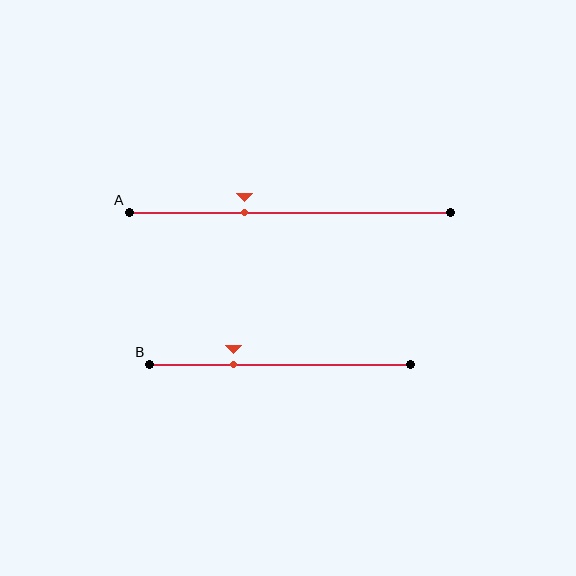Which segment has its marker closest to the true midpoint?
Segment A has its marker closest to the true midpoint.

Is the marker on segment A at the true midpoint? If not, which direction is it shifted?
No, the marker on segment A is shifted to the left by about 14% of the segment length.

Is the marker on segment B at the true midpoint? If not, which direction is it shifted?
No, the marker on segment B is shifted to the left by about 18% of the segment length.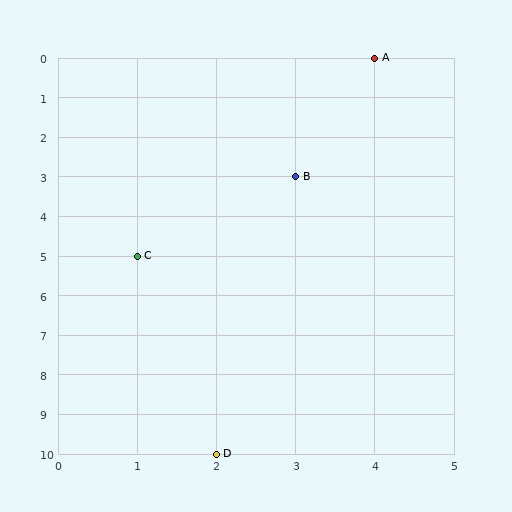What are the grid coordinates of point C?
Point C is at grid coordinates (1, 5).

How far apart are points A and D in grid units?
Points A and D are 2 columns and 10 rows apart (about 10.2 grid units diagonally).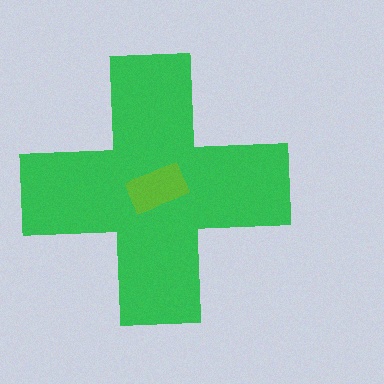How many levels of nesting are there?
2.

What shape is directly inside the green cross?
The lime rectangle.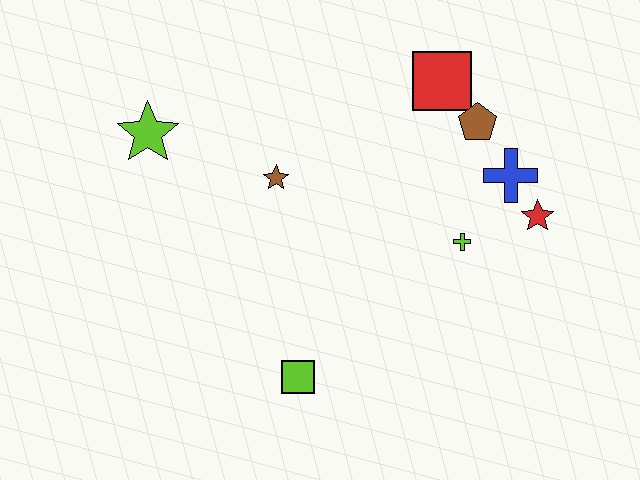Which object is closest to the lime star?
The brown star is closest to the lime star.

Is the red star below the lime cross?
No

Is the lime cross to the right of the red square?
Yes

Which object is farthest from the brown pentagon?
The lime star is farthest from the brown pentagon.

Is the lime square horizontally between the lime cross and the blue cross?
No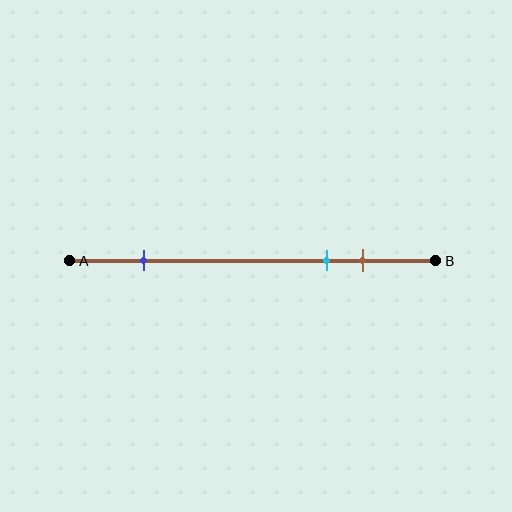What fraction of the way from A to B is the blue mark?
The blue mark is approximately 20% (0.2) of the way from A to B.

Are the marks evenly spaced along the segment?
No, the marks are not evenly spaced.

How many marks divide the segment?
There are 3 marks dividing the segment.